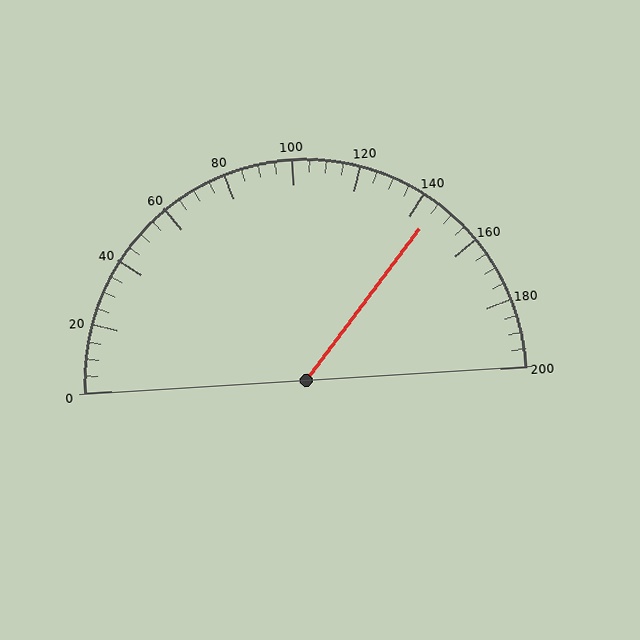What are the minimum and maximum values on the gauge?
The gauge ranges from 0 to 200.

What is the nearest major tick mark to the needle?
The nearest major tick mark is 140.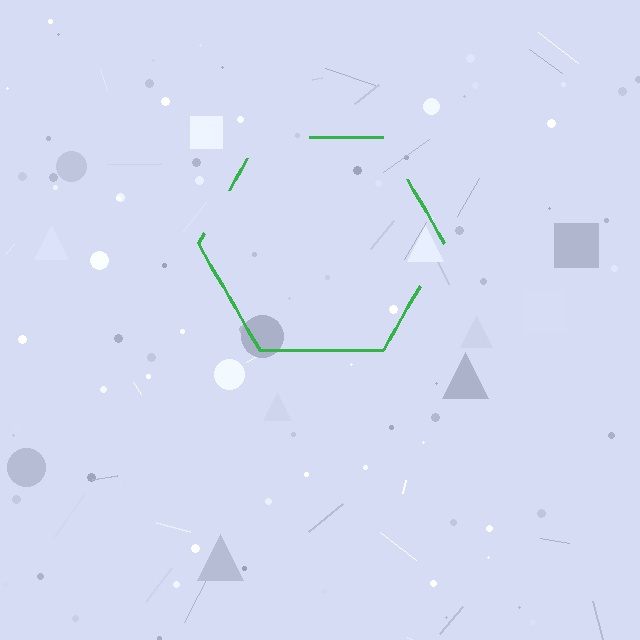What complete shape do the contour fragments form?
The contour fragments form a hexagon.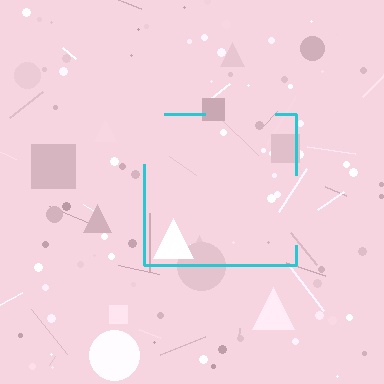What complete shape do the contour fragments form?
The contour fragments form a square.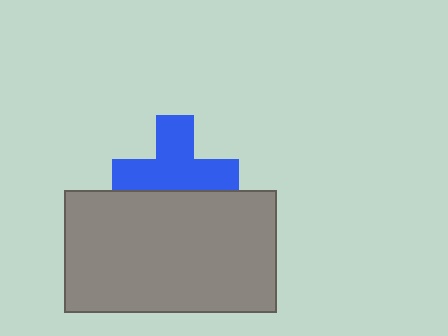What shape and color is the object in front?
The object in front is a gray rectangle.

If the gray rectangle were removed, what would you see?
You would see the complete blue cross.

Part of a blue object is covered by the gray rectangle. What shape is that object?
It is a cross.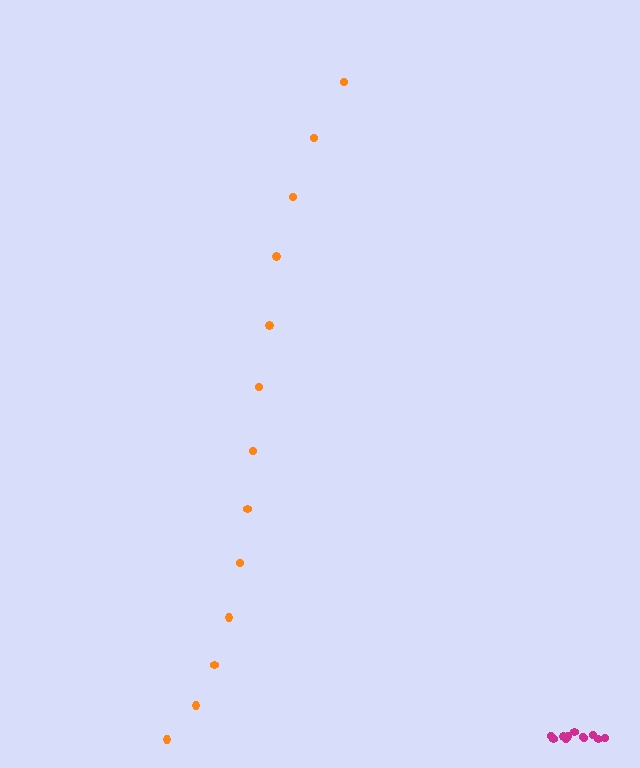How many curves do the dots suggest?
There are 2 distinct paths.